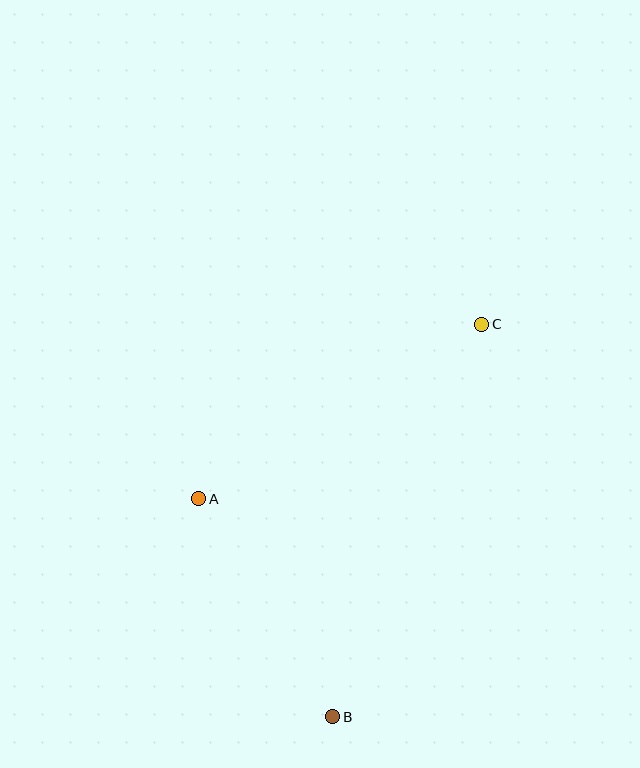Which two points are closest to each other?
Points A and B are closest to each other.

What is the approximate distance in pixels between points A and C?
The distance between A and C is approximately 333 pixels.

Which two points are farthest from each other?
Points B and C are farthest from each other.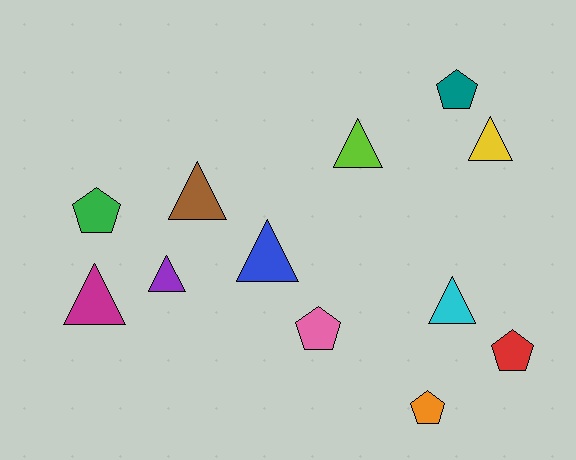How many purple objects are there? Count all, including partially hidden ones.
There is 1 purple object.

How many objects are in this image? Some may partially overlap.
There are 12 objects.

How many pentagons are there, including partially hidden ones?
There are 5 pentagons.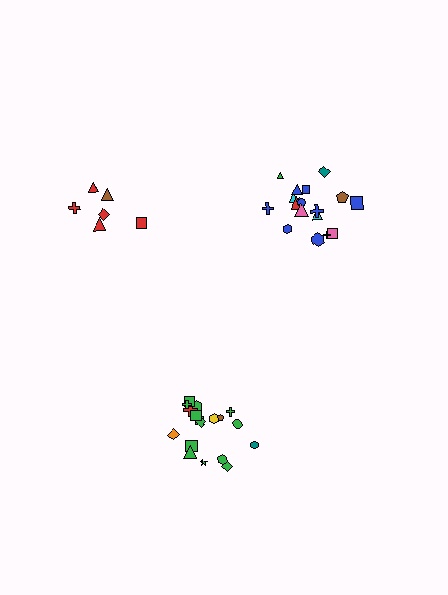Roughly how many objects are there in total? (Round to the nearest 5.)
Roughly 40 objects in total.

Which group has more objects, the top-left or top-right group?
The top-right group.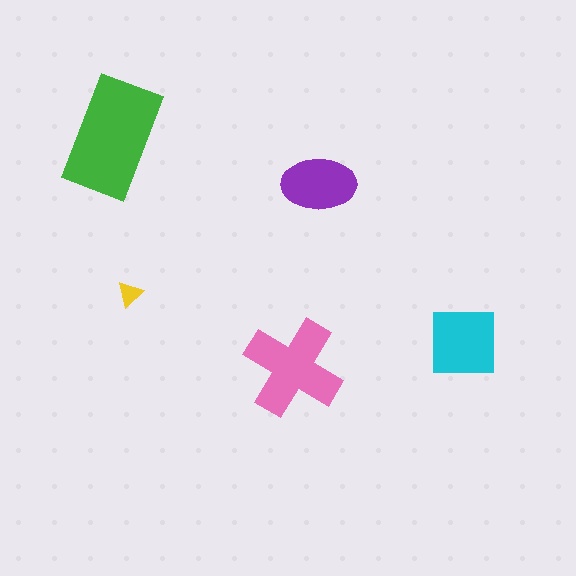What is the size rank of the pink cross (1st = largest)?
2nd.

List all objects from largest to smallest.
The green rectangle, the pink cross, the cyan square, the purple ellipse, the yellow triangle.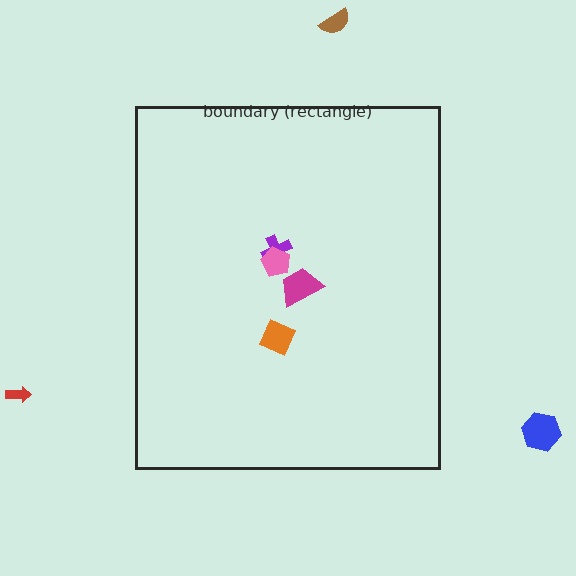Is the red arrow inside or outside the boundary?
Outside.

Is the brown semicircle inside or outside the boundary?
Outside.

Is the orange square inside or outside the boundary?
Inside.